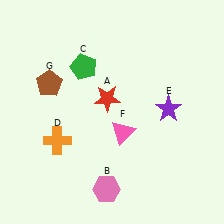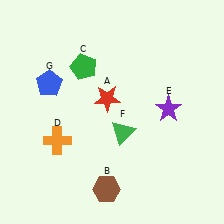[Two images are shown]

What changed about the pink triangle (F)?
In Image 1, F is pink. In Image 2, it changed to green.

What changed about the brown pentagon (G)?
In Image 1, G is brown. In Image 2, it changed to blue.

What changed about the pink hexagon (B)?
In Image 1, B is pink. In Image 2, it changed to brown.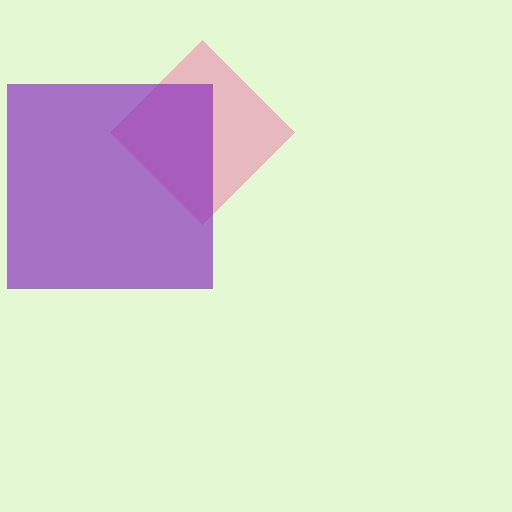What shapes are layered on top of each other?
The layered shapes are: a pink diamond, a purple square.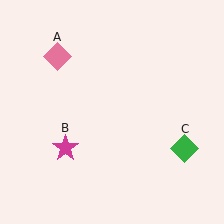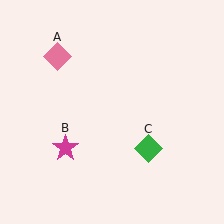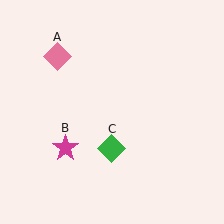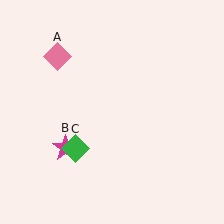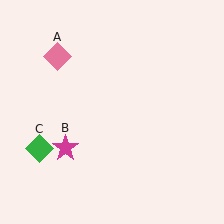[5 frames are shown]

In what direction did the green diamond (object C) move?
The green diamond (object C) moved left.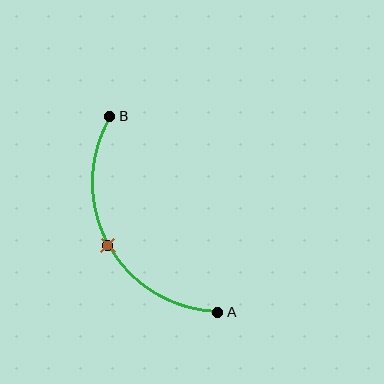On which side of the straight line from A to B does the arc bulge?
The arc bulges to the left of the straight line connecting A and B.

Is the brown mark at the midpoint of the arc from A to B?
Yes. The brown mark lies on the arc at equal arc-length from both A and B — it is the arc midpoint.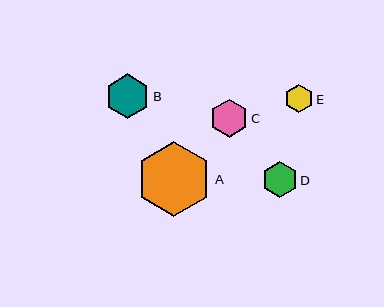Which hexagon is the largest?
Hexagon A is the largest with a size of approximately 75 pixels.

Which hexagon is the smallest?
Hexagon E is the smallest with a size of approximately 28 pixels.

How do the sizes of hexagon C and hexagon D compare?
Hexagon C and hexagon D are approximately the same size.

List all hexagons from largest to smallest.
From largest to smallest: A, B, C, D, E.